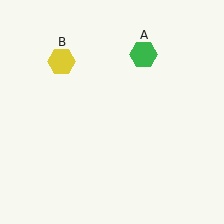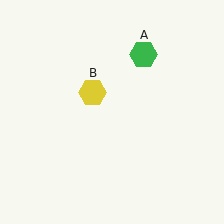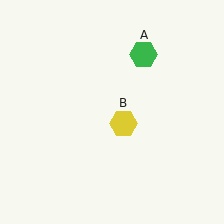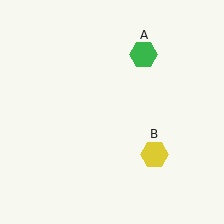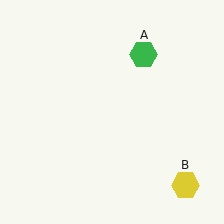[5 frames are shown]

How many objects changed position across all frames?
1 object changed position: yellow hexagon (object B).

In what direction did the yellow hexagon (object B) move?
The yellow hexagon (object B) moved down and to the right.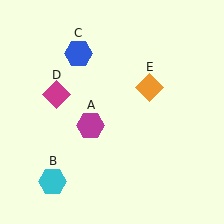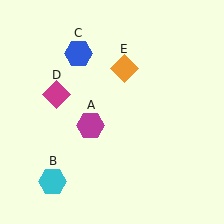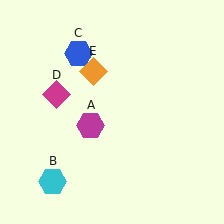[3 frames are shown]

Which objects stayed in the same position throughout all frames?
Magenta hexagon (object A) and cyan hexagon (object B) and blue hexagon (object C) and magenta diamond (object D) remained stationary.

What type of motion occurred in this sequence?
The orange diamond (object E) rotated counterclockwise around the center of the scene.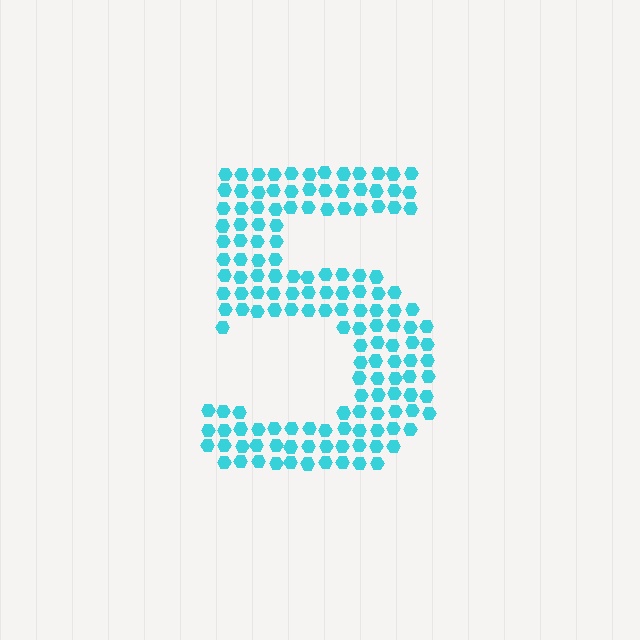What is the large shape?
The large shape is the digit 5.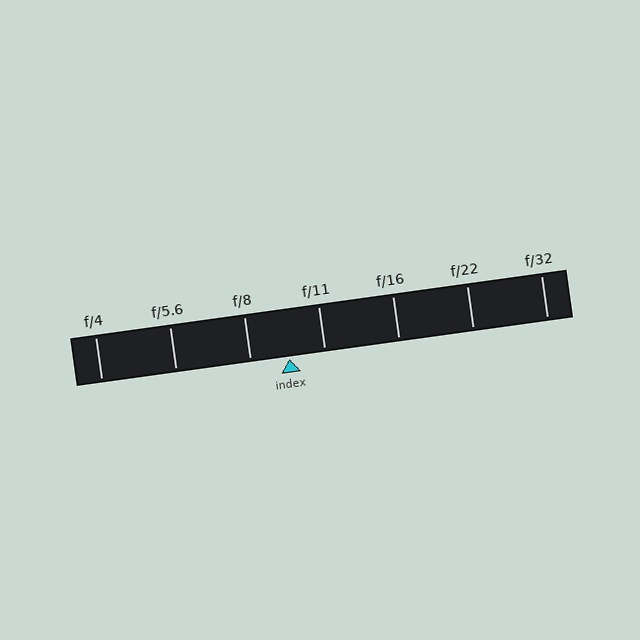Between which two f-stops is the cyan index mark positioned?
The index mark is between f/8 and f/11.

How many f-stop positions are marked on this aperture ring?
There are 7 f-stop positions marked.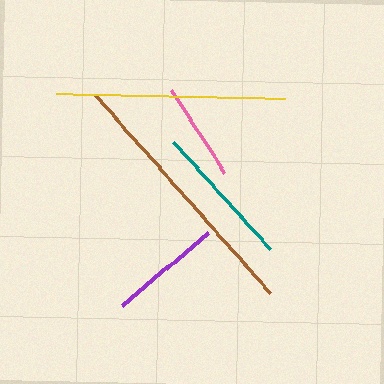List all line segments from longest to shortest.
From longest to shortest: brown, yellow, teal, purple, pink.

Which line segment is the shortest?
The pink line is the shortest at approximately 98 pixels.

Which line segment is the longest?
The brown line is the longest at approximately 263 pixels.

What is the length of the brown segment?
The brown segment is approximately 263 pixels long.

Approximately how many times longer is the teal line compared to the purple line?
The teal line is approximately 1.3 times the length of the purple line.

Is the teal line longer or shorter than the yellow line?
The yellow line is longer than the teal line.